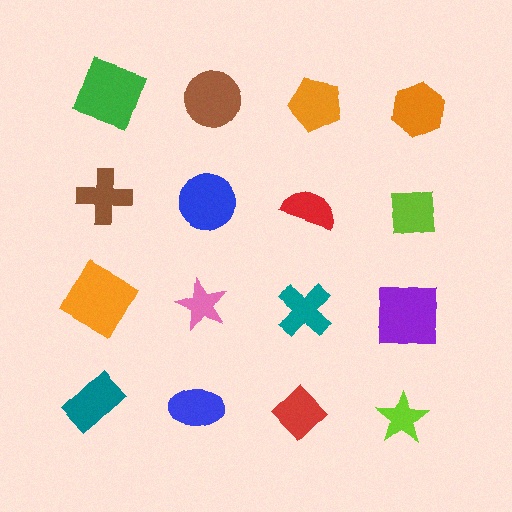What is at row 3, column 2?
A pink star.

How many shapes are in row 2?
4 shapes.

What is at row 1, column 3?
An orange pentagon.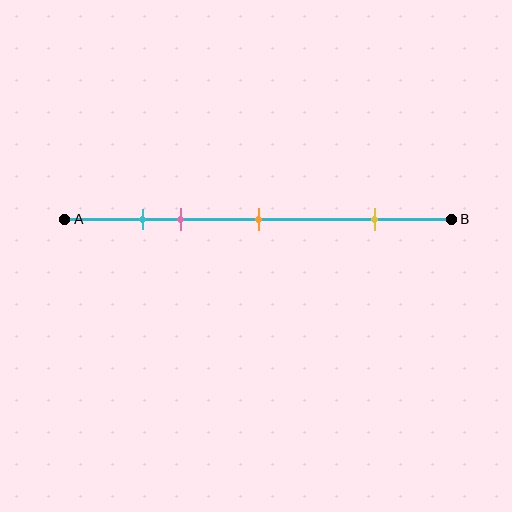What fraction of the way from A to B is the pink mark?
The pink mark is approximately 30% (0.3) of the way from A to B.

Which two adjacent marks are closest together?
The cyan and pink marks are the closest adjacent pair.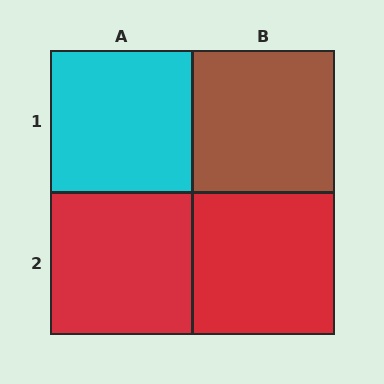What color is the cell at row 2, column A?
Red.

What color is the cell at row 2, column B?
Red.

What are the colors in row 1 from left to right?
Cyan, brown.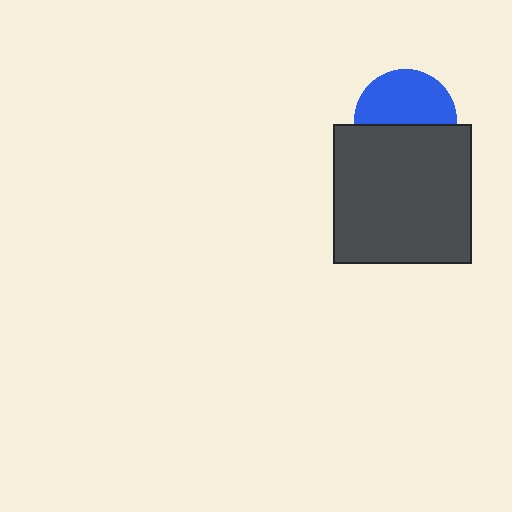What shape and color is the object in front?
The object in front is a dark gray square.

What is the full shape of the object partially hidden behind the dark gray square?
The partially hidden object is a blue circle.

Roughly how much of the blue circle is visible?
About half of it is visible (roughly 53%).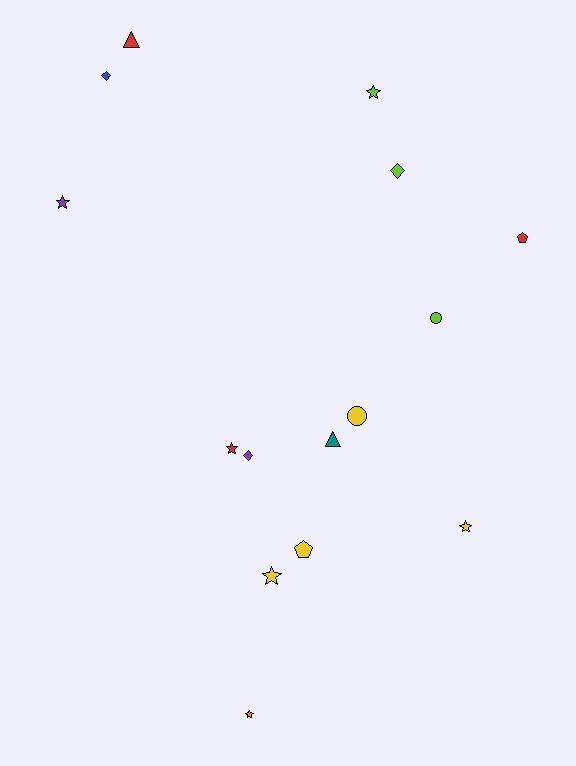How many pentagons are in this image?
There are 2 pentagons.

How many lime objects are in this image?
There are 3 lime objects.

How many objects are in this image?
There are 15 objects.